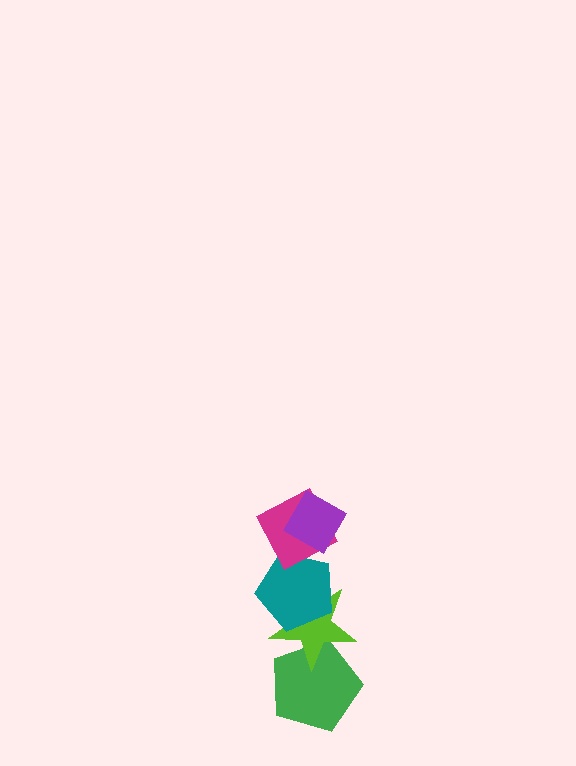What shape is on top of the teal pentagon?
The magenta diamond is on top of the teal pentagon.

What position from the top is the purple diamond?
The purple diamond is 1st from the top.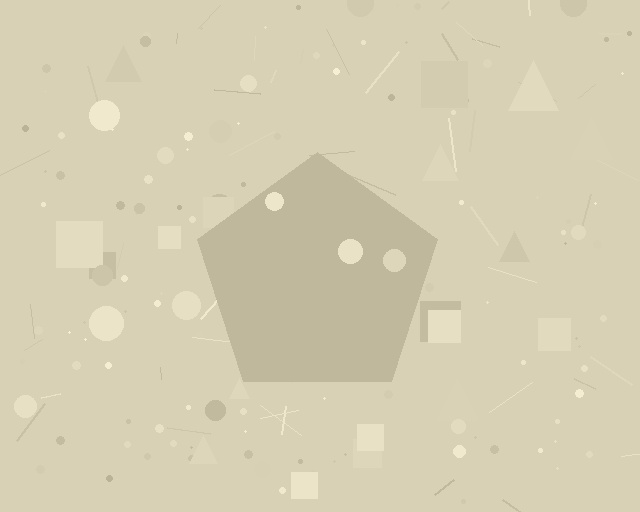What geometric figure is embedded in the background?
A pentagon is embedded in the background.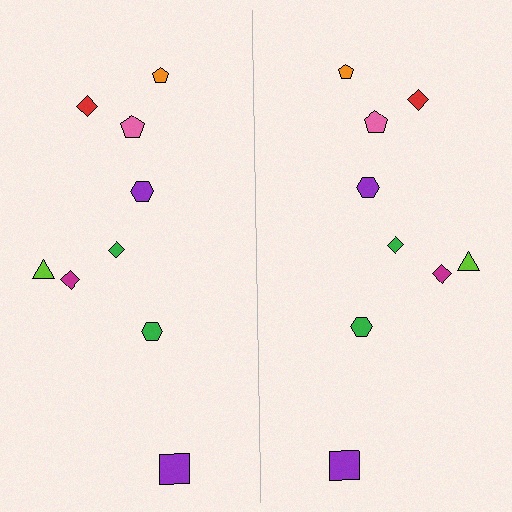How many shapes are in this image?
There are 18 shapes in this image.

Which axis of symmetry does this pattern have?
The pattern has a vertical axis of symmetry running through the center of the image.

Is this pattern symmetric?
Yes, this pattern has bilateral (reflection) symmetry.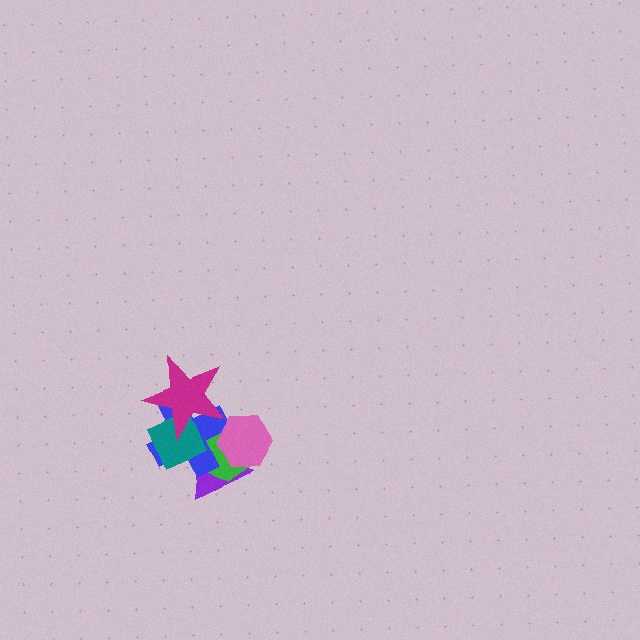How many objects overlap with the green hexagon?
5 objects overlap with the green hexagon.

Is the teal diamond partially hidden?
Yes, it is partially covered by another shape.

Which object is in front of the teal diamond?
The magenta star is in front of the teal diamond.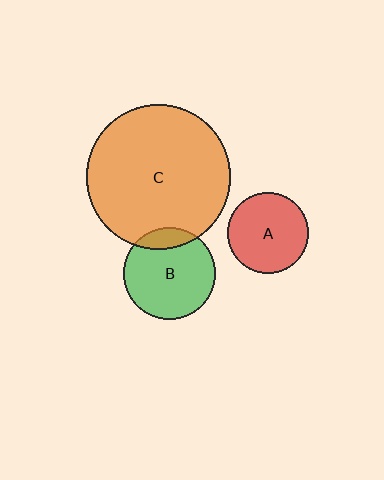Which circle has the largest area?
Circle C (orange).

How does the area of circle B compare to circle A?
Approximately 1.3 times.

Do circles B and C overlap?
Yes.